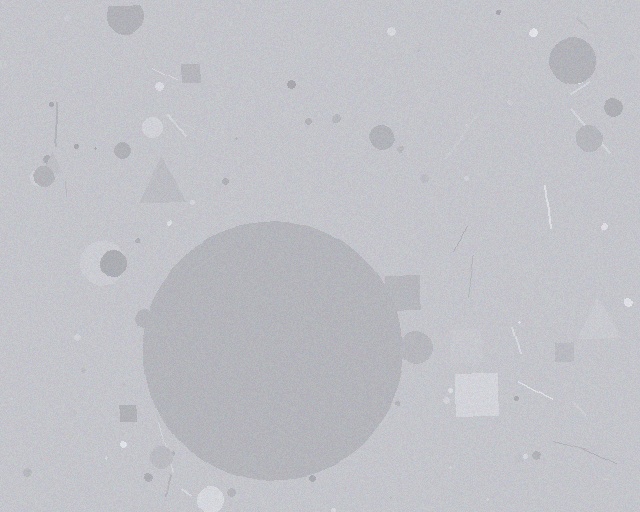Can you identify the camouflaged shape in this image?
The camouflaged shape is a circle.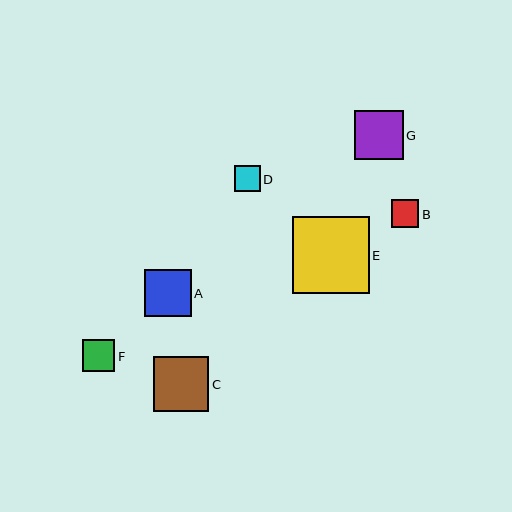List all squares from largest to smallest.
From largest to smallest: E, C, G, A, F, B, D.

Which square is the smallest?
Square D is the smallest with a size of approximately 26 pixels.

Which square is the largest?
Square E is the largest with a size of approximately 77 pixels.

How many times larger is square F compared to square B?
Square F is approximately 1.2 times the size of square B.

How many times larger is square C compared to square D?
Square C is approximately 2.1 times the size of square D.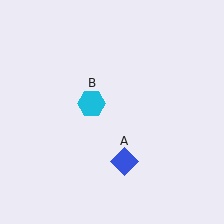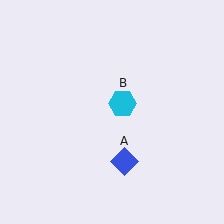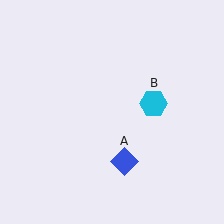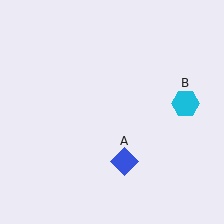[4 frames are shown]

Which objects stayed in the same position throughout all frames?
Blue diamond (object A) remained stationary.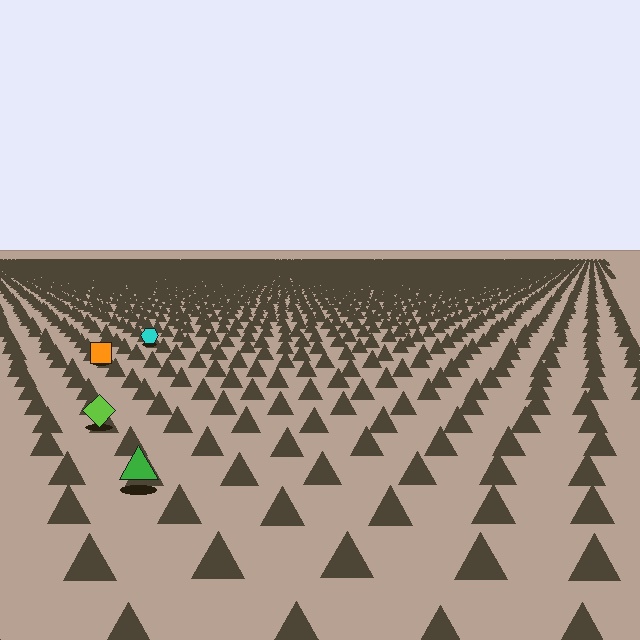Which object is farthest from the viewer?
The cyan hexagon is farthest from the viewer. It appears smaller and the ground texture around it is denser.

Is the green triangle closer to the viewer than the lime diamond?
Yes. The green triangle is closer — you can tell from the texture gradient: the ground texture is coarser near it.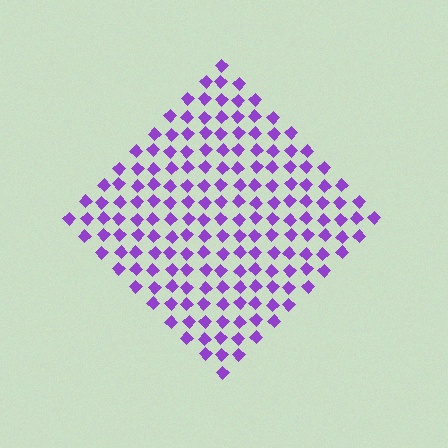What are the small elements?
The small elements are diamonds.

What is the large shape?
The large shape is a diamond.